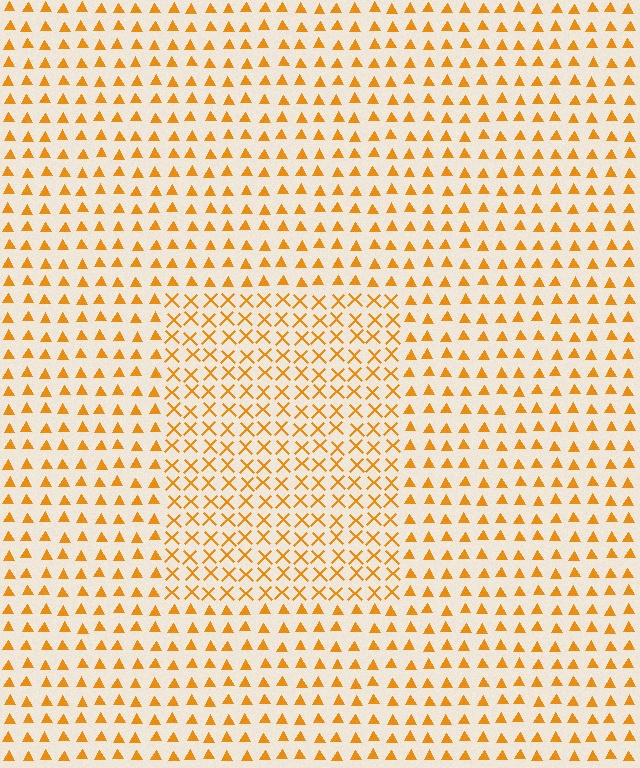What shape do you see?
I see a rectangle.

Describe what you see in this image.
The image is filled with small orange elements arranged in a uniform grid. A rectangle-shaped region contains X marks, while the surrounding area contains triangles. The boundary is defined purely by the change in element shape.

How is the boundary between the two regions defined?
The boundary is defined by a change in element shape: X marks inside vs. triangles outside. All elements share the same color and spacing.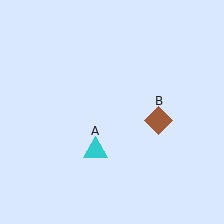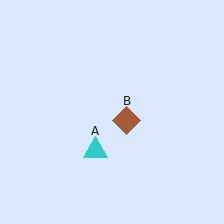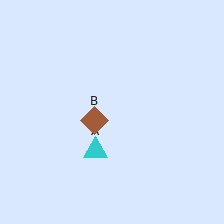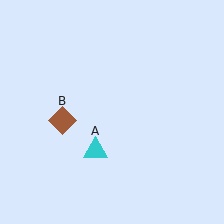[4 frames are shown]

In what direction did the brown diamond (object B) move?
The brown diamond (object B) moved left.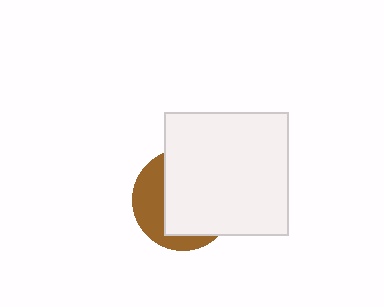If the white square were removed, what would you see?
You would see the complete brown circle.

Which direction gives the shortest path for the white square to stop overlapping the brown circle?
Moving right gives the shortest separation.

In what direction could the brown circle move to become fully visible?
The brown circle could move left. That would shift it out from behind the white square entirely.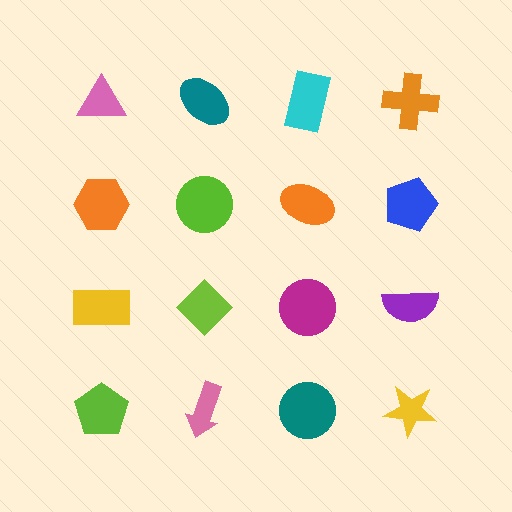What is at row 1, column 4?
An orange cross.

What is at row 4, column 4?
A yellow star.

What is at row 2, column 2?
A lime circle.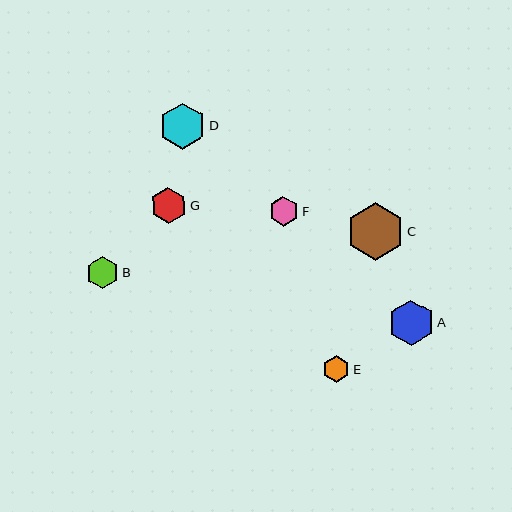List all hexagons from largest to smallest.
From largest to smallest: C, D, A, G, B, F, E.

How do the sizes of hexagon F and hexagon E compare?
Hexagon F and hexagon E are approximately the same size.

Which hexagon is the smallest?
Hexagon E is the smallest with a size of approximately 27 pixels.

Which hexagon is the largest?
Hexagon C is the largest with a size of approximately 58 pixels.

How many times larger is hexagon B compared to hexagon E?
Hexagon B is approximately 1.2 times the size of hexagon E.